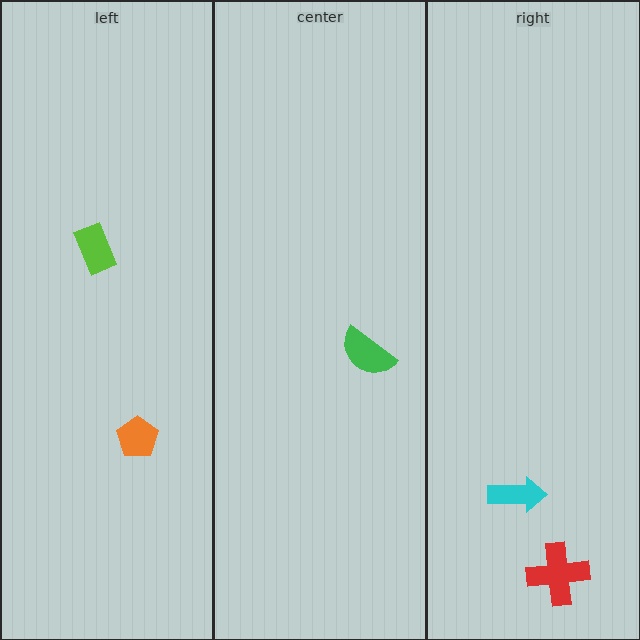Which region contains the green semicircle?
The center region.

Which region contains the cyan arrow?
The right region.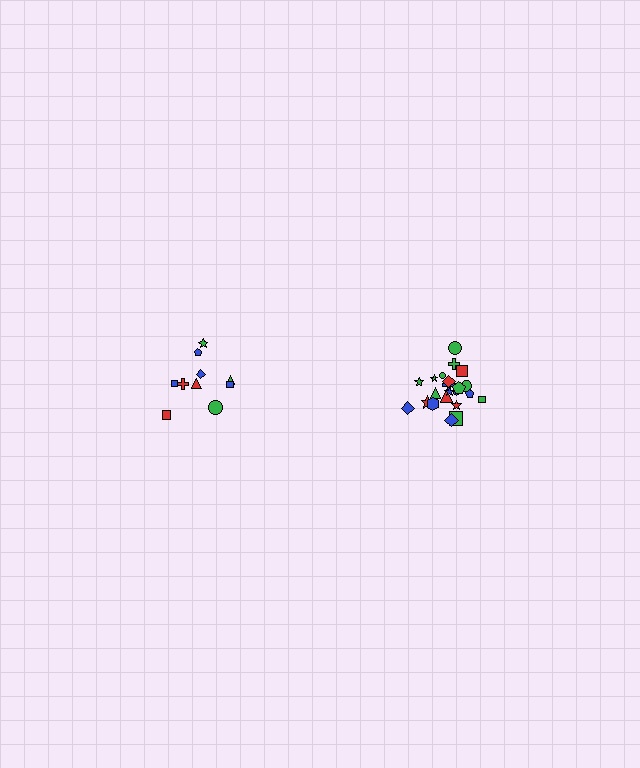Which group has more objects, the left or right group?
The right group.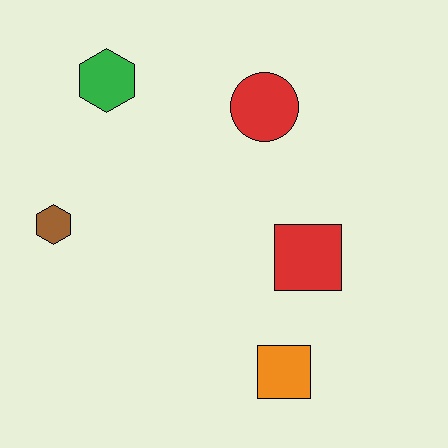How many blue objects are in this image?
There are no blue objects.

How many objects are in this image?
There are 5 objects.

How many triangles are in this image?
There are no triangles.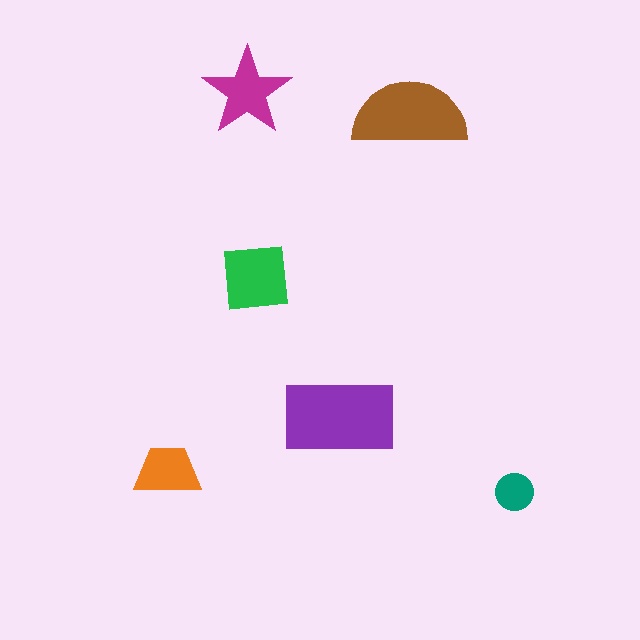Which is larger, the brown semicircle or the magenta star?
The brown semicircle.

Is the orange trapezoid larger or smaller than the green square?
Smaller.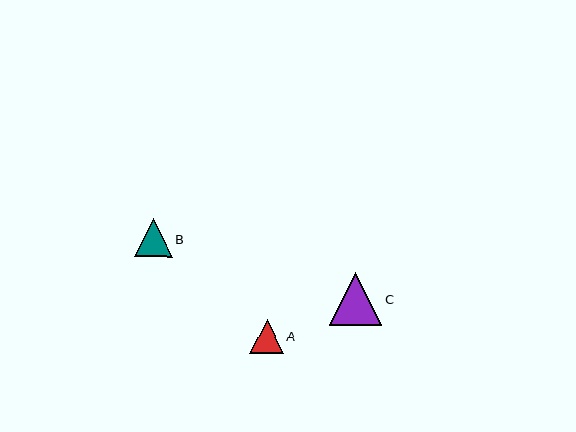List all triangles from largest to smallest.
From largest to smallest: C, B, A.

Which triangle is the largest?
Triangle C is the largest with a size of approximately 52 pixels.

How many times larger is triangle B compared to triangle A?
Triangle B is approximately 1.1 times the size of triangle A.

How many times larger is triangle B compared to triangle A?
Triangle B is approximately 1.1 times the size of triangle A.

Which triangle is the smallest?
Triangle A is the smallest with a size of approximately 34 pixels.